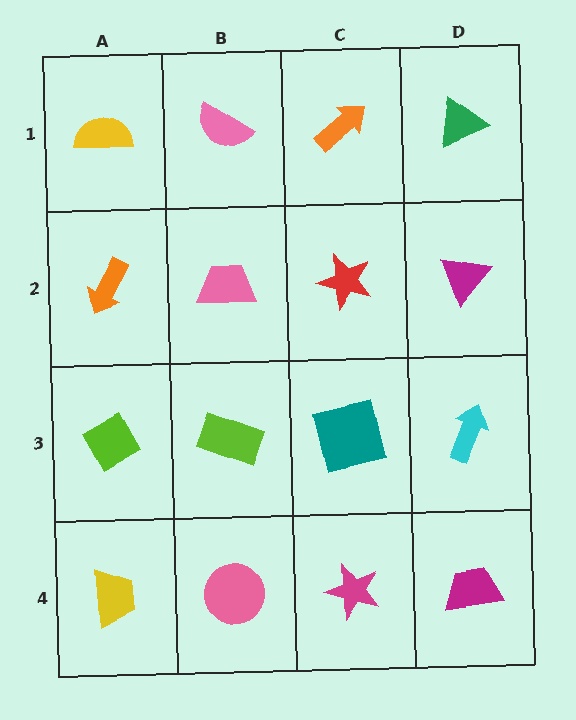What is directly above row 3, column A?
An orange arrow.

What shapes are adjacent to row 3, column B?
A pink trapezoid (row 2, column B), a pink circle (row 4, column B), a lime diamond (row 3, column A), a teal square (row 3, column C).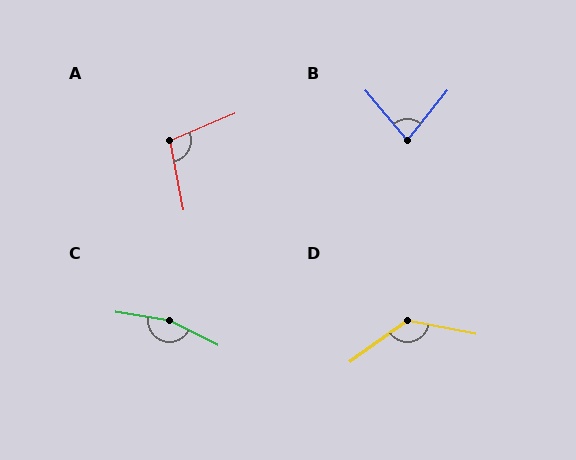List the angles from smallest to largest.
B (79°), A (102°), D (133°), C (162°).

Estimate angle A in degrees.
Approximately 102 degrees.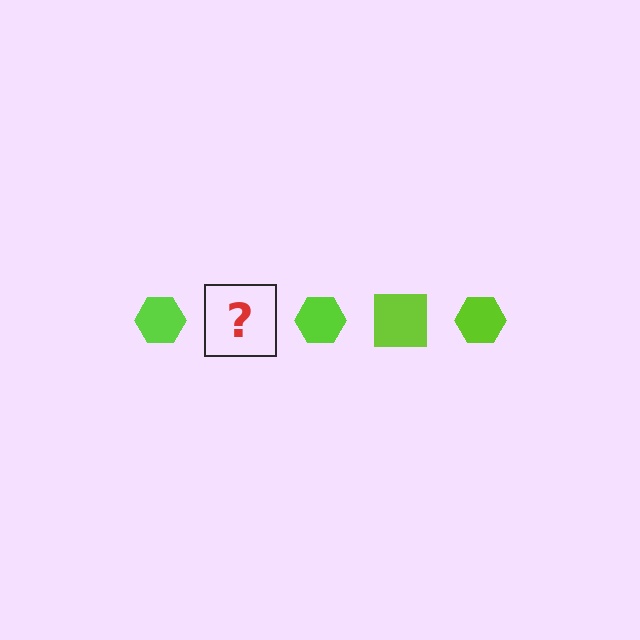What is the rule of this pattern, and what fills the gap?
The rule is that the pattern cycles through hexagon, square shapes in lime. The gap should be filled with a lime square.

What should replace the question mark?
The question mark should be replaced with a lime square.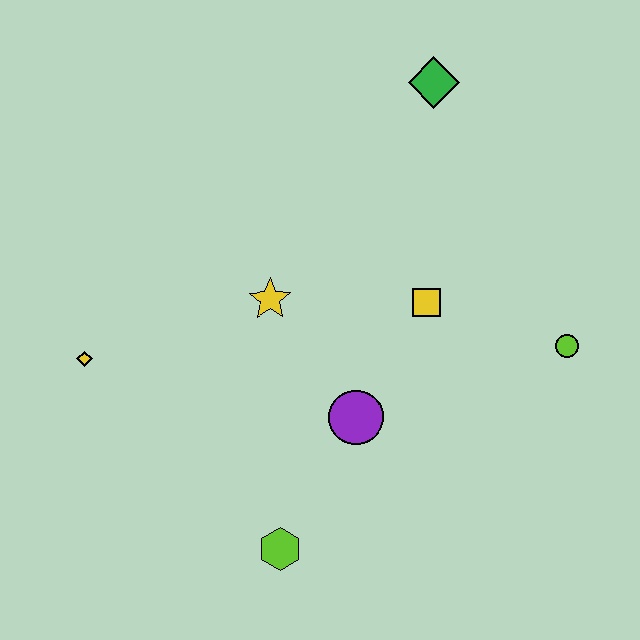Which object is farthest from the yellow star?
The lime circle is farthest from the yellow star.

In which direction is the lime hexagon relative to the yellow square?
The lime hexagon is below the yellow square.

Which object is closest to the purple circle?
The yellow square is closest to the purple circle.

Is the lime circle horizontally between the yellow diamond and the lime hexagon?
No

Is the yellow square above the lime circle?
Yes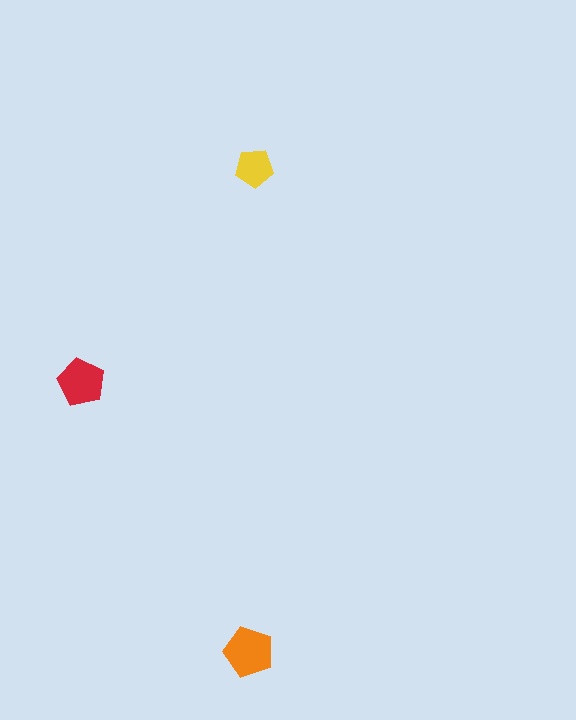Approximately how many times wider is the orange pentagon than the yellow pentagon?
About 1.5 times wider.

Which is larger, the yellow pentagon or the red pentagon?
The red one.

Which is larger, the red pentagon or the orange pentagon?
The orange one.